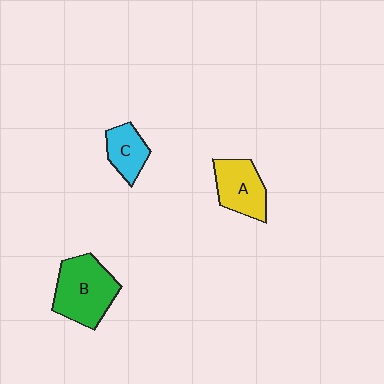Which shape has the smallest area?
Shape C (cyan).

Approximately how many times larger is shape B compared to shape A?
Approximately 1.4 times.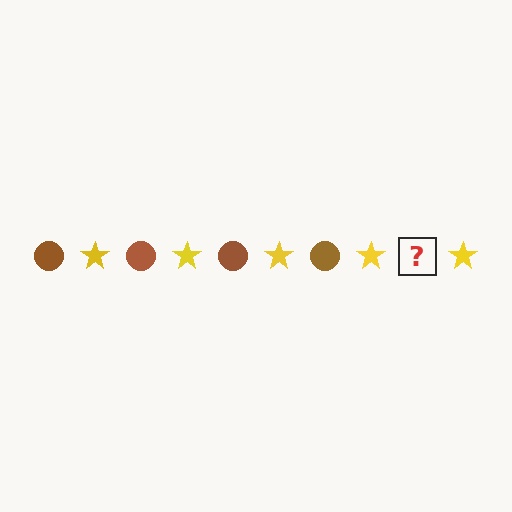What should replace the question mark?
The question mark should be replaced with a brown circle.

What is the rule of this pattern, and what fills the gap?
The rule is that the pattern alternates between brown circle and yellow star. The gap should be filled with a brown circle.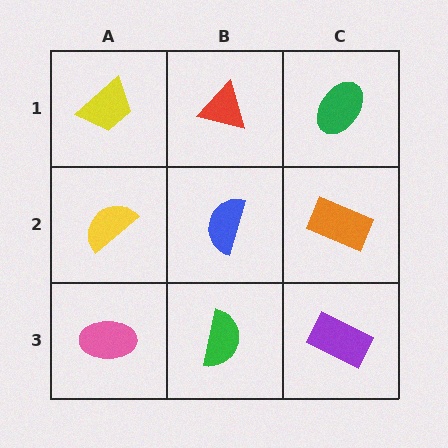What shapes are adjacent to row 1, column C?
An orange rectangle (row 2, column C), a red triangle (row 1, column B).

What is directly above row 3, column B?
A blue semicircle.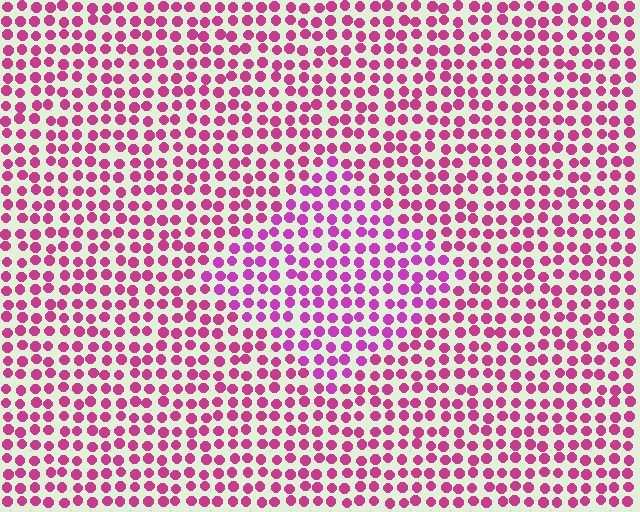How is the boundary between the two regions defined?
The boundary is defined purely by a slight shift in hue (about 21 degrees). Spacing, size, and orientation are identical on both sides.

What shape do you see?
I see a diamond.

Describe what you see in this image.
The image is filled with small magenta elements in a uniform arrangement. A diamond-shaped region is visible where the elements are tinted to a slightly different hue, forming a subtle color boundary.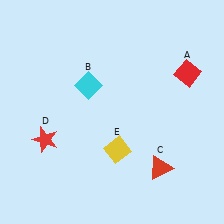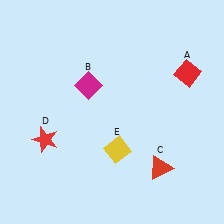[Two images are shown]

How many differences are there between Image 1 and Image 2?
There is 1 difference between the two images.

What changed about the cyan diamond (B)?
In Image 1, B is cyan. In Image 2, it changed to magenta.